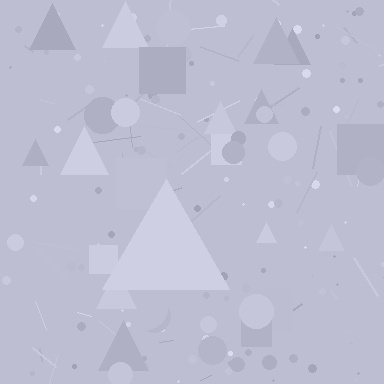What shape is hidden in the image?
A triangle is hidden in the image.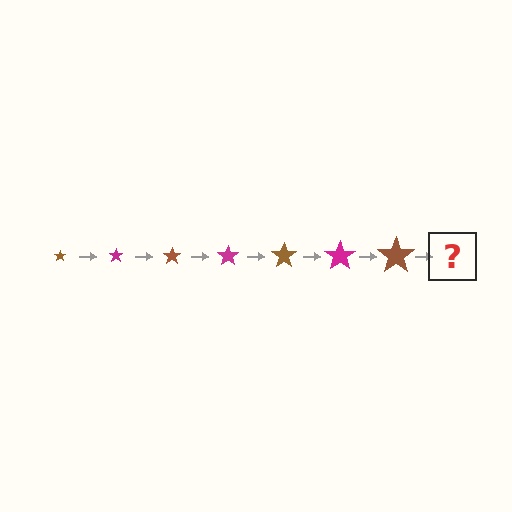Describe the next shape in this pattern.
It should be a magenta star, larger than the previous one.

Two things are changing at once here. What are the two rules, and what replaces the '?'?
The two rules are that the star grows larger each step and the color cycles through brown and magenta. The '?' should be a magenta star, larger than the previous one.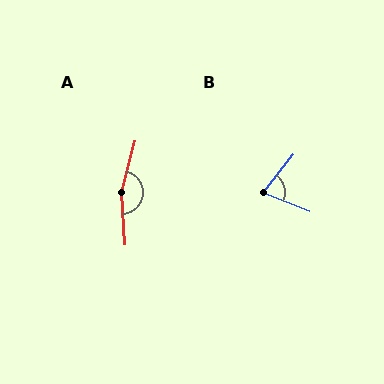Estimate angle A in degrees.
Approximately 162 degrees.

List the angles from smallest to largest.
B (74°), A (162°).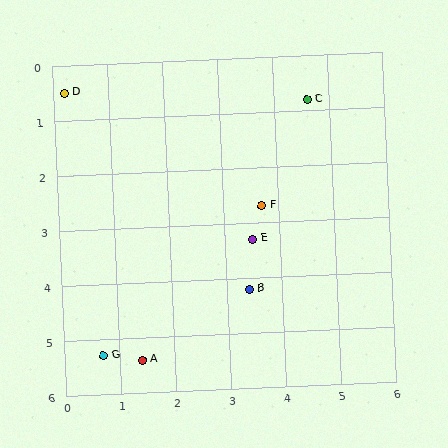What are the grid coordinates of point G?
Point G is at approximately (0.7, 5.3).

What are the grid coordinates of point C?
Point C is at approximately (4.6, 0.8).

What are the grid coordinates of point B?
Point B is at approximately (3.4, 4.2).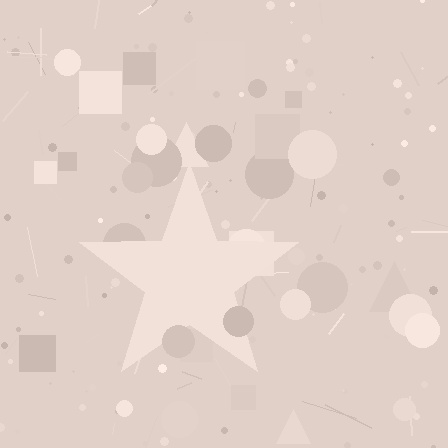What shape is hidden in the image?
A star is hidden in the image.